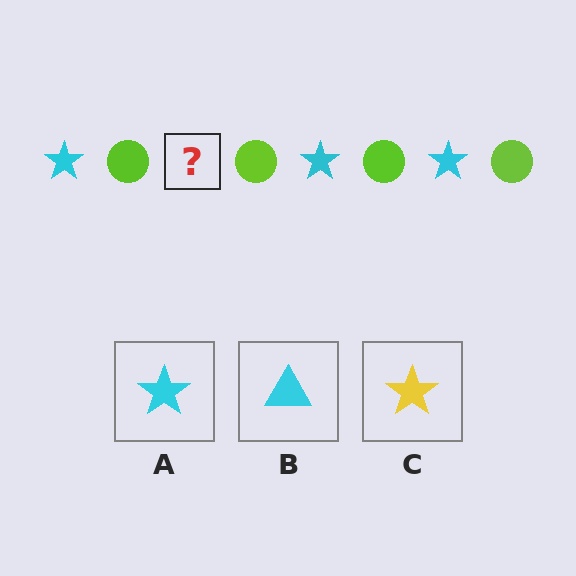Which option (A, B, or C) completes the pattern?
A.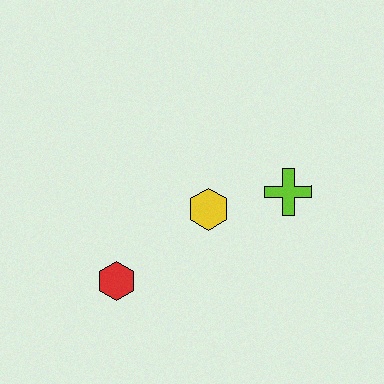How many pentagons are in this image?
There are no pentagons.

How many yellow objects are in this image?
There is 1 yellow object.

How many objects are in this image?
There are 3 objects.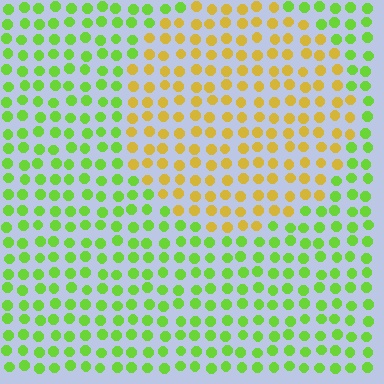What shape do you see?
I see a circle.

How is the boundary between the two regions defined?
The boundary is defined purely by a slight shift in hue (about 53 degrees). Spacing, size, and orientation are identical on both sides.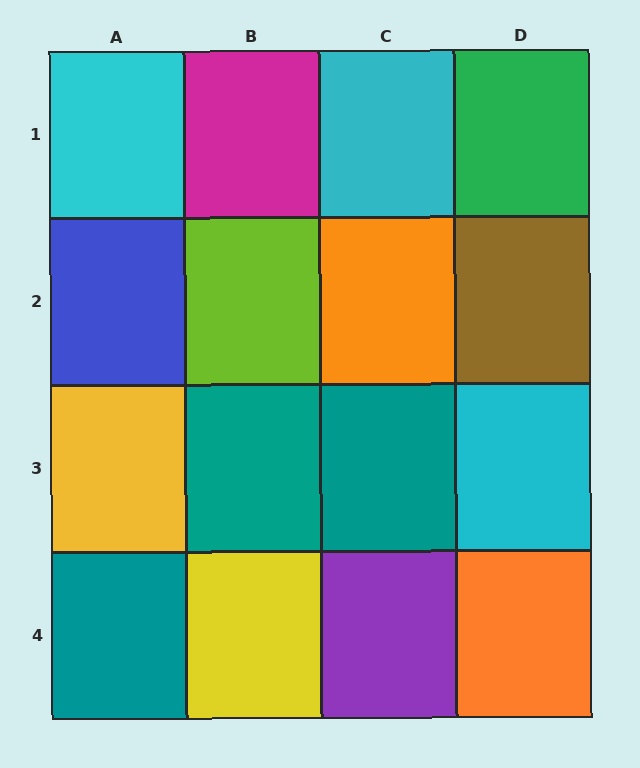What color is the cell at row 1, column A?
Cyan.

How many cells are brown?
1 cell is brown.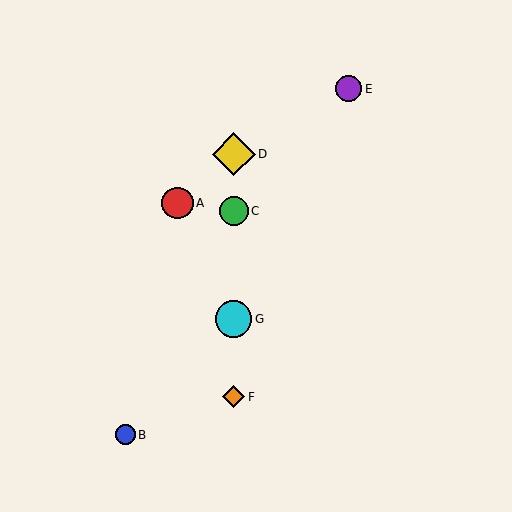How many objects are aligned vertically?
4 objects (C, D, F, G) are aligned vertically.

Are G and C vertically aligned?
Yes, both are at x≈234.